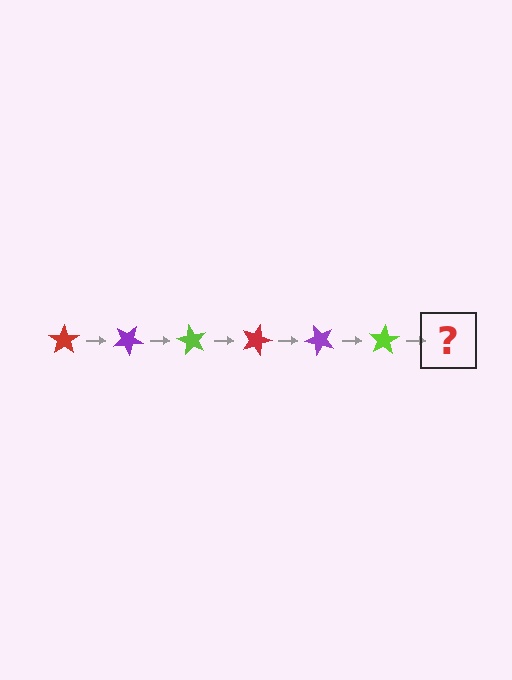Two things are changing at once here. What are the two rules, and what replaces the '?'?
The two rules are that it rotates 30 degrees each step and the color cycles through red, purple, and lime. The '?' should be a red star, rotated 180 degrees from the start.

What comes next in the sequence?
The next element should be a red star, rotated 180 degrees from the start.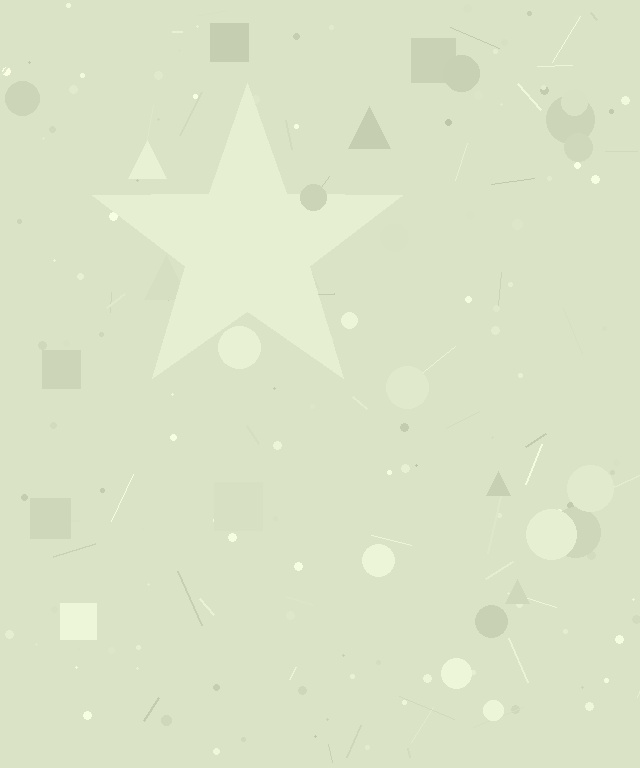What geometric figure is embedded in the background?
A star is embedded in the background.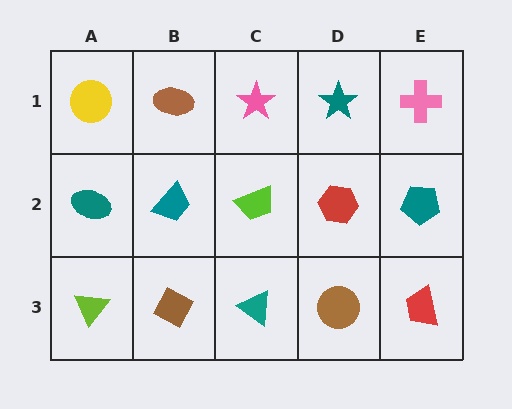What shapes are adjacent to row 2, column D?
A teal star (row 1, column D), a brown circle (row 3, column D), a lime trapezoid (row 2, column C), a teal pentagon (row 2, column E).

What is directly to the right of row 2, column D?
A teal pentagon.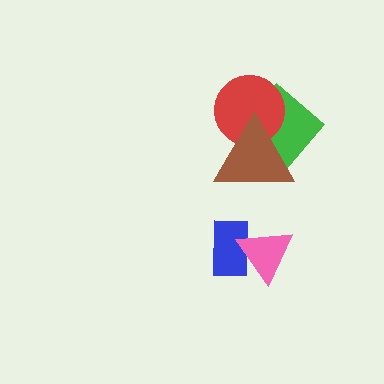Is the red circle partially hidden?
Yes, it is partially covered by another shape.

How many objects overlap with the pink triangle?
1 object overlaps with the pink triangle.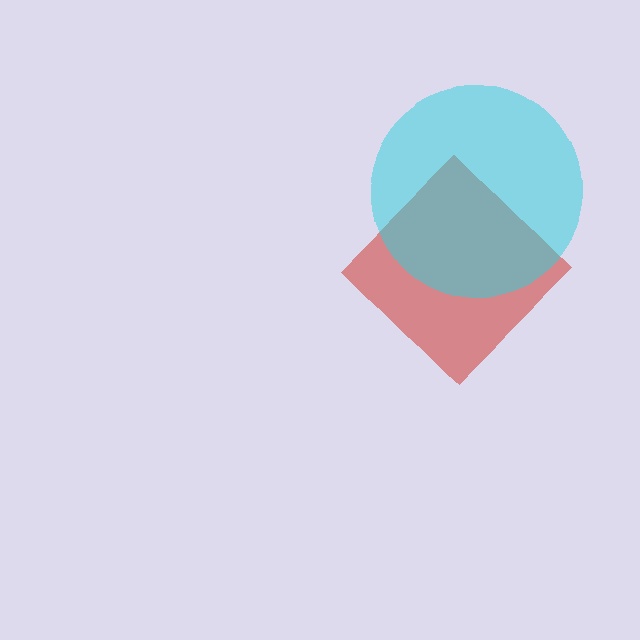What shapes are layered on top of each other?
The layered shapes are: a red diamond, a cyan circle.